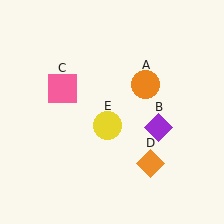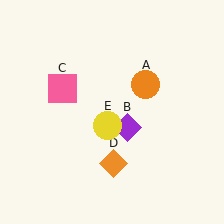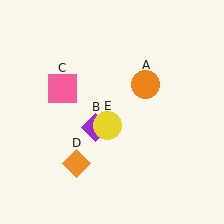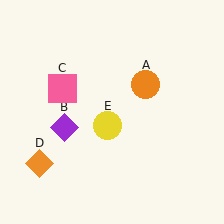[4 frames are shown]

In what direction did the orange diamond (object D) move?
The orange diamond (object D) moved left.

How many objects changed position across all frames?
2 objects changed position: purple diamond (object B), orange diamond (object D).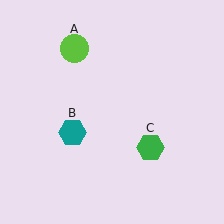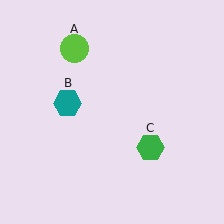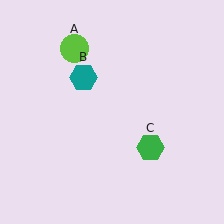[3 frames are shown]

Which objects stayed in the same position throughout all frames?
Lime circle (object A) and green hexagon (object C) remained stationary.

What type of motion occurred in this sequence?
The teal hexagon (object B) rotated clockwise around the center of the scene.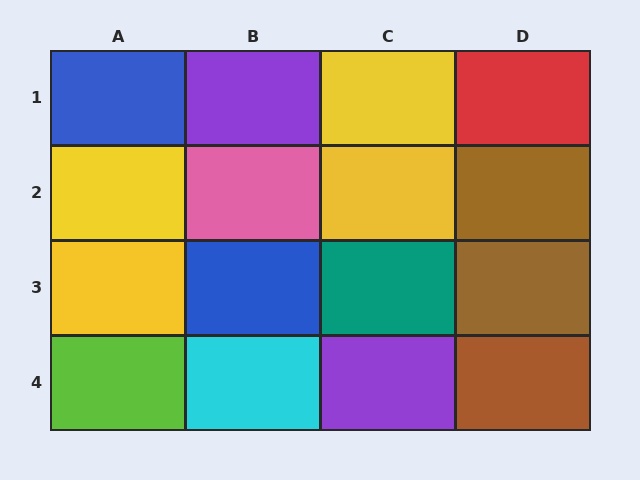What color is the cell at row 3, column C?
Teal.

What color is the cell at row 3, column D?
Brown.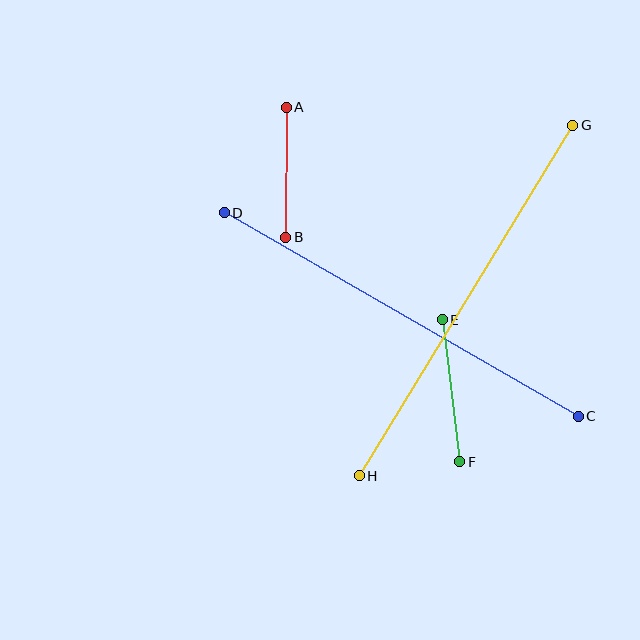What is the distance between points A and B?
The distance is approximately 130 pixels.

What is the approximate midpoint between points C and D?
The midpoint is at approximately (401, 315) pixels.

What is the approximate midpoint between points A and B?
The midpoint is at approximately (286, 172) pixels.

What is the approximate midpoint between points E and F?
The midpoint is at approximately (451, 391) pixels.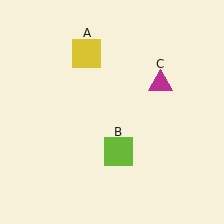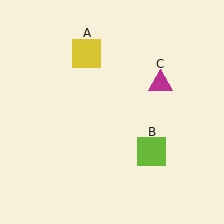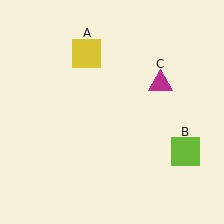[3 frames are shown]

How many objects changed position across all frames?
1 object changed position: lime square (object B).